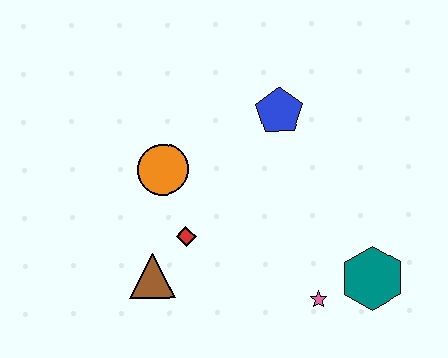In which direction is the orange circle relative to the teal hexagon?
The orange circle is to the left of the teal hexagon.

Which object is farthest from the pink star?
The orange circle is farthest from the pink star.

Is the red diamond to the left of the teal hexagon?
Yes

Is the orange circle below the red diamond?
No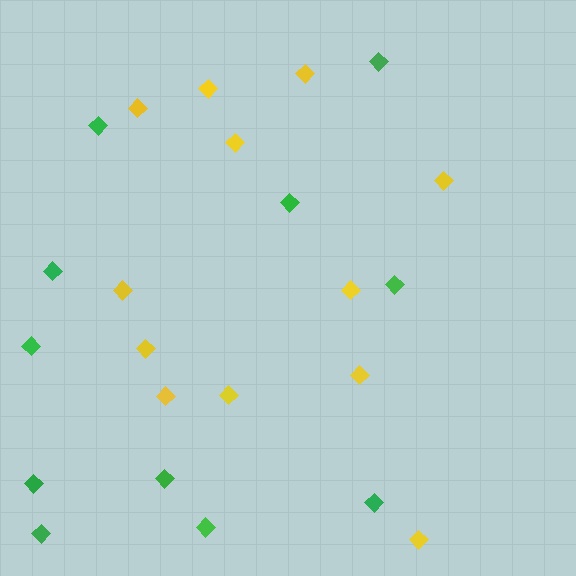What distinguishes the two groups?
There are 2 groups: one group of yellow diamonds (12) and one group of green diamonds (11).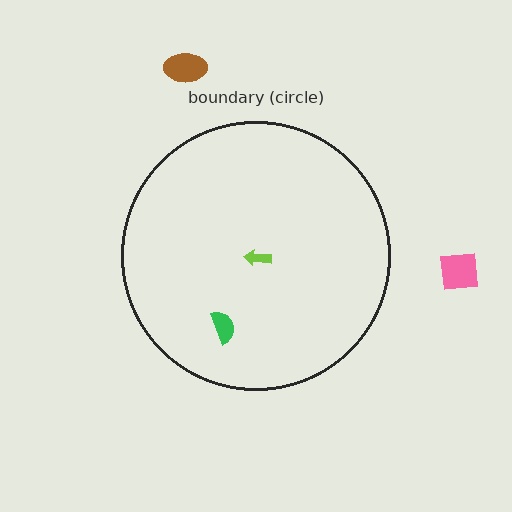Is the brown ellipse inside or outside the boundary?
Outside.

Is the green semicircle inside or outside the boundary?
Inside.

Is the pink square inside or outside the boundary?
Outside.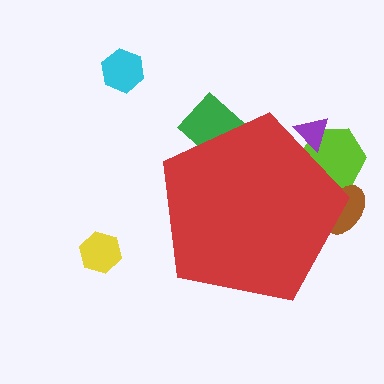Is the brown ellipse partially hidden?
Yes, the brown ellipse is partially hidden behind the red pentagon.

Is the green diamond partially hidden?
Yes, the green diamond is partially hidden behind the red pentagon.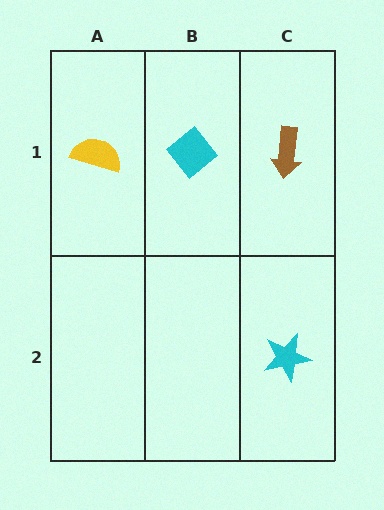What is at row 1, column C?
A brown arrow.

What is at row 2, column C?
A cyan star.